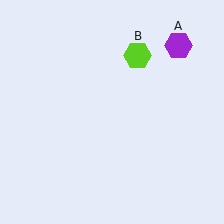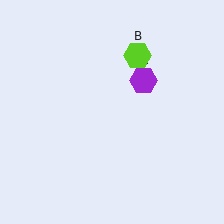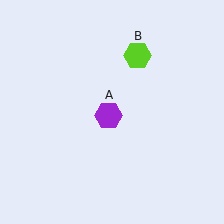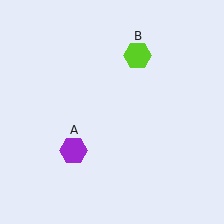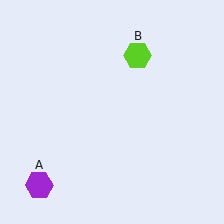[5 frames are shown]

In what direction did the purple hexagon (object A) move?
The purple hexagon (object A) moved down and to the left.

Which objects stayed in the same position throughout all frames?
Lime hexagon (object B) remained stationary.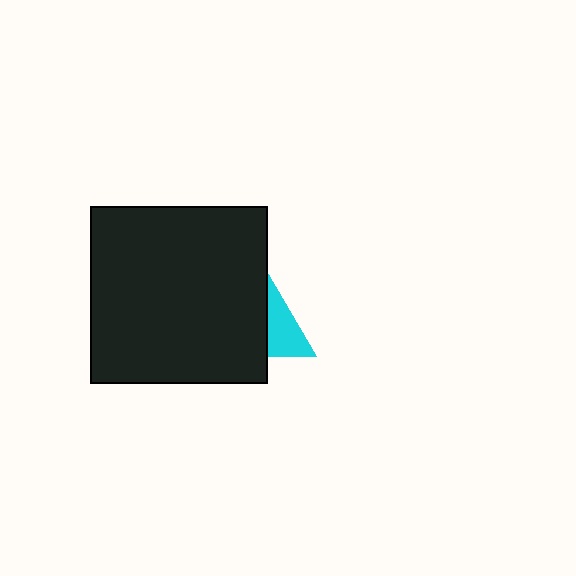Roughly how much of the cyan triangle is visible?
A small part of it is visible (roughly 36%).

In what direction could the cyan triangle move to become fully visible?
The cyan triangle could move right. That would shift it out from behind the black square entirely.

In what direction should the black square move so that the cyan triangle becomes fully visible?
The black square should move left. That is the shortest direction to clear the overlap and leave the cyan triangle fully visible.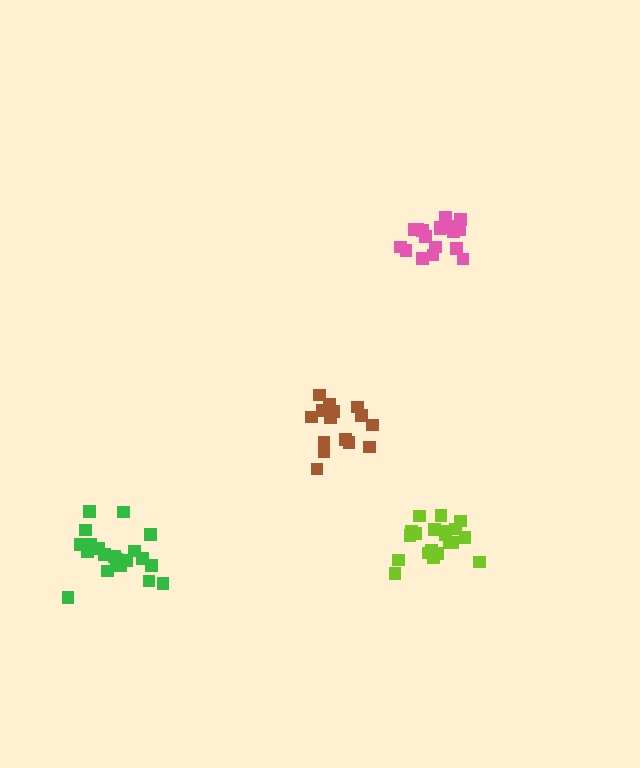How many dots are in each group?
Group 1: 15 dots, Group 2: 18 dots, Group 3: 20 dots, Group 4: 20 dots (73 total).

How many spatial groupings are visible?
There are 4 spatial groupings.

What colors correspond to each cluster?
The clusters are colored: brown, pink, green, lime.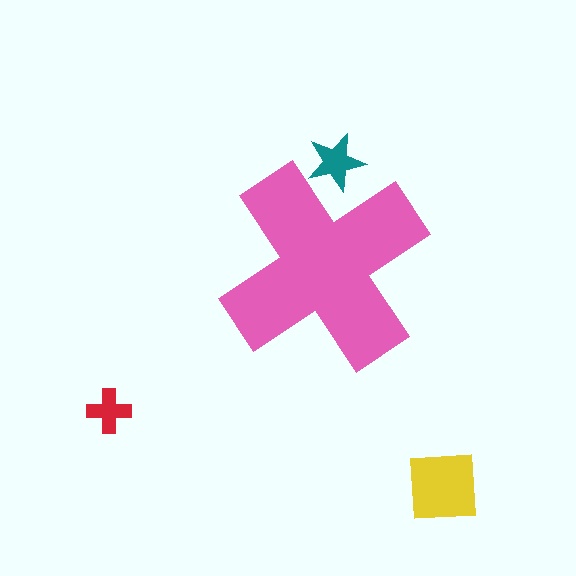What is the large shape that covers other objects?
A pink cross.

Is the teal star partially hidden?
Yes, the teal star is partially hidden behind the pink cross.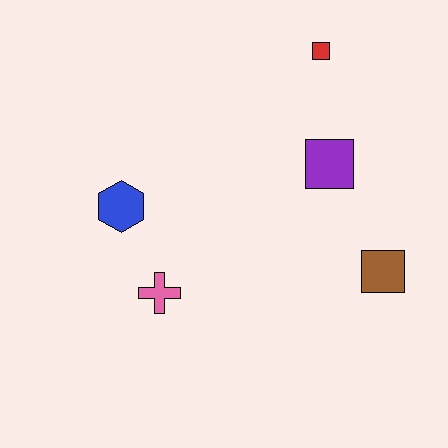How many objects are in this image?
There are 5 objects.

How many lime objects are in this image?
There are no lime objects.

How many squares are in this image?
There are 3 squares.